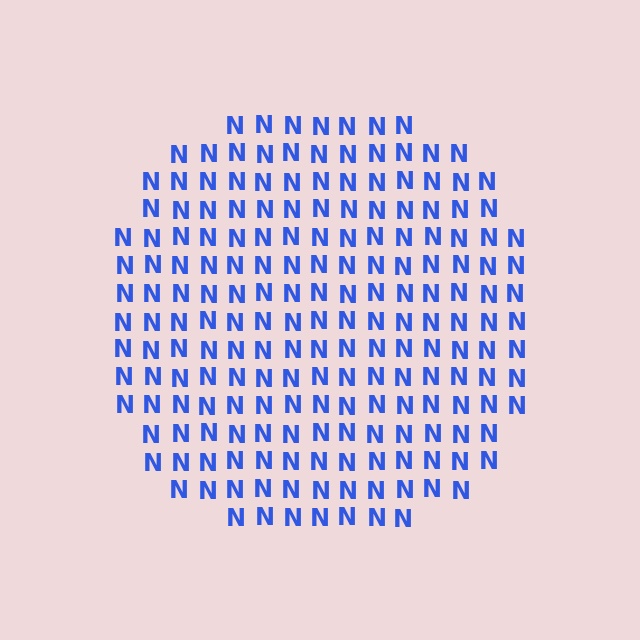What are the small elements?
The small elements are letter N's.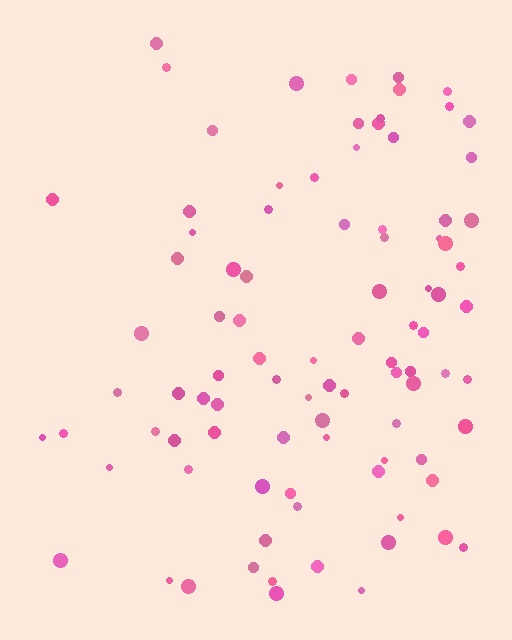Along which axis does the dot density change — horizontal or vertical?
Horizontal.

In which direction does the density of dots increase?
From left to right, with the right side densest.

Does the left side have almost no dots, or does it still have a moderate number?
Still a moderate number, just noticeably fewer than the right.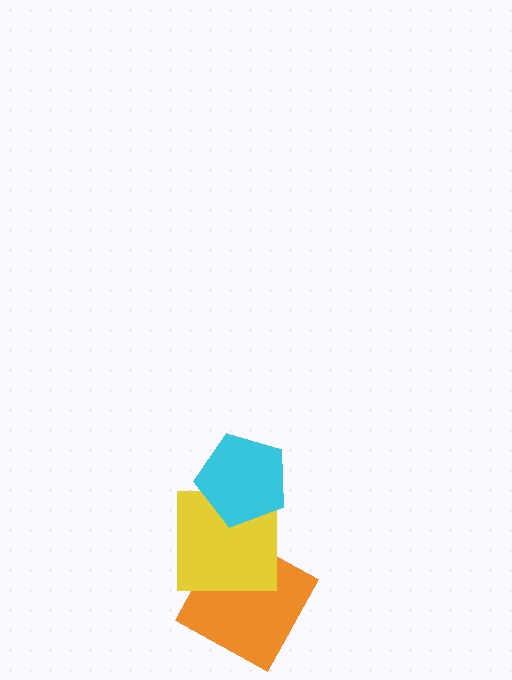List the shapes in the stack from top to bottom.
From top to bottom: the cyan pentagon, the yellow square, the orange square.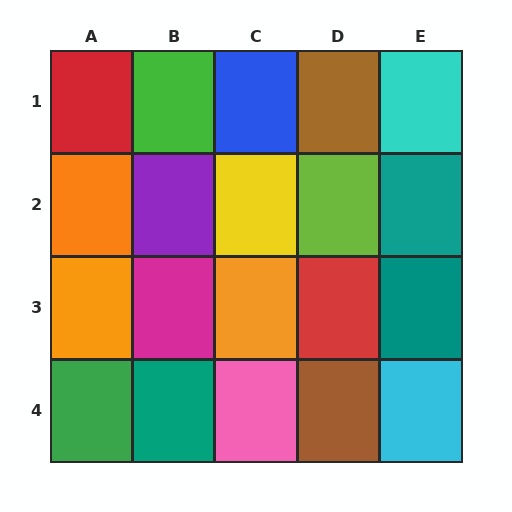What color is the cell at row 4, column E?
Cyan.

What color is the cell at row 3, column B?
Magenta.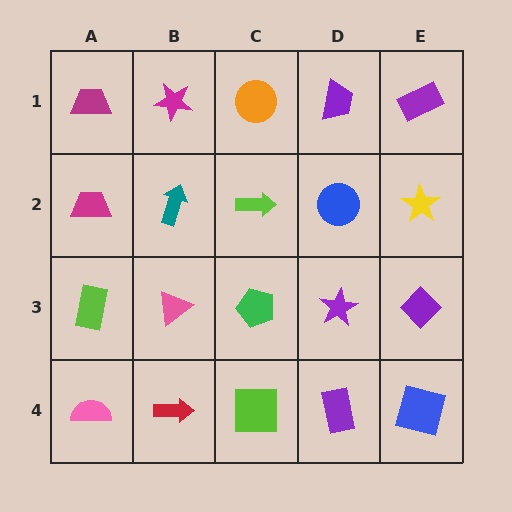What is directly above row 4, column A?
A lime rectangle.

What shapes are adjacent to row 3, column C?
A lime arrow (row 2, column C), a lime square (row 4, column C), a pink triangle (row 3, column B), a purple star (row 3, column D).